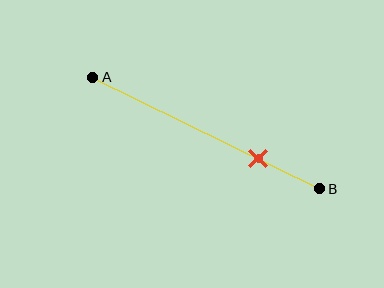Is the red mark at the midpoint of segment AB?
No, the mark is at about 75% from A, not at the 50% midpoint.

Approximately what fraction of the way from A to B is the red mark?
The red mark is approximately 75% of the way from A to B.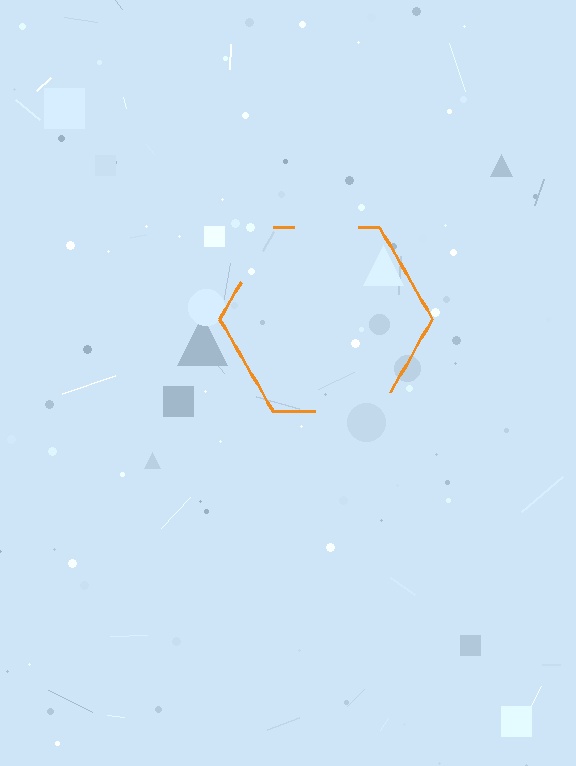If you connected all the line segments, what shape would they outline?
They would outline a hexagon.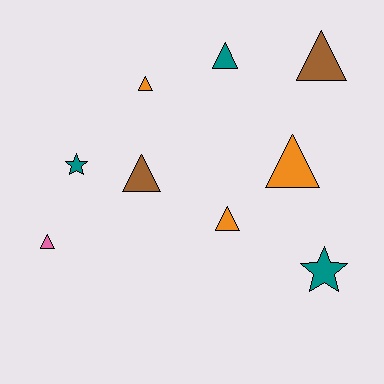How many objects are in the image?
There are 9 objects.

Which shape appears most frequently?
Triangle, with 7 objects.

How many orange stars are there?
There are no orange stars.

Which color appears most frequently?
Orange, with 3 objects.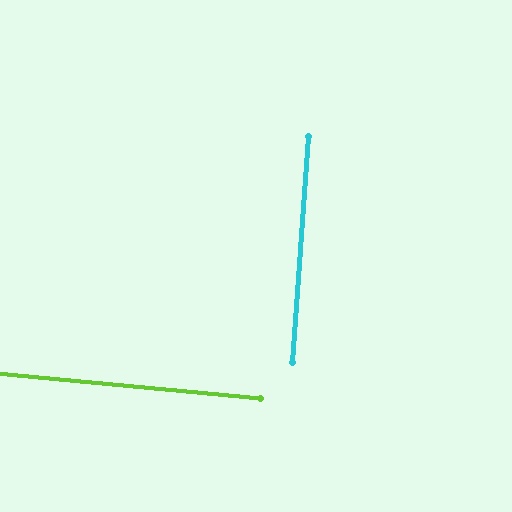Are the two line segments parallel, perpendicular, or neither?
Perpendicular — they meet at approximately 89°.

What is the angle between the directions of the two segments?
Approximately 89 degrees.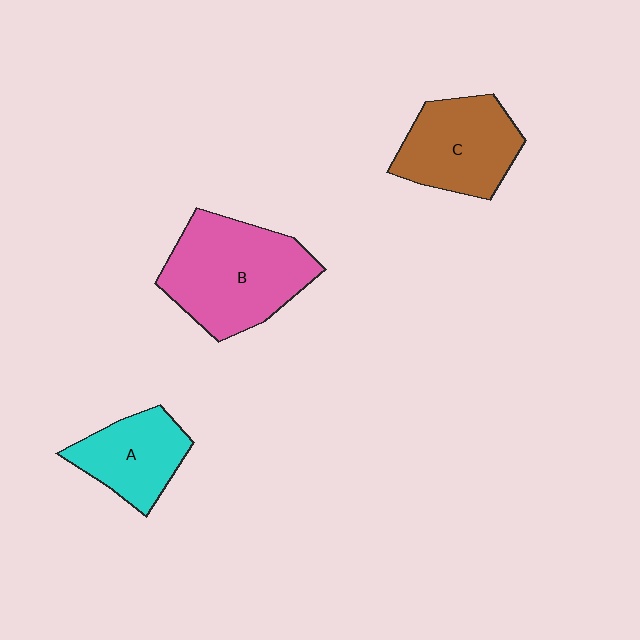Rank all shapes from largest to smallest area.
From largest to smallest: B (pink), C (brown), A (cyan).